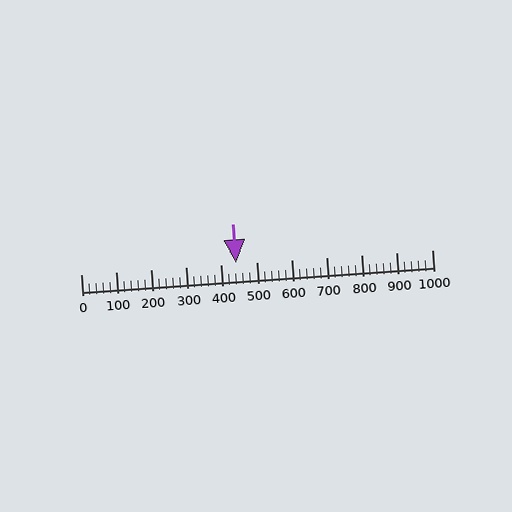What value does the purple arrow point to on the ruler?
The purple arrow points to approximately 441.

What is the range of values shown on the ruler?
The ruler shows values from 0 to 1000.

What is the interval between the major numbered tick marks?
The major tick marks are spaced 100 units apart.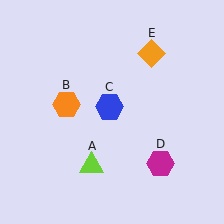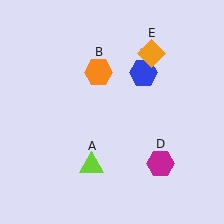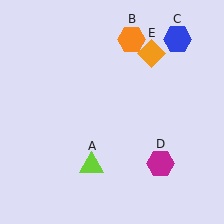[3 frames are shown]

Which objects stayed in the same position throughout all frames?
Lime triangle (object A) and magenta hexagon (object D) and orange diamond (object E) remained stationary.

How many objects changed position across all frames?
2 objects changed position: orange hexagon (object B), blue hexagon (object C).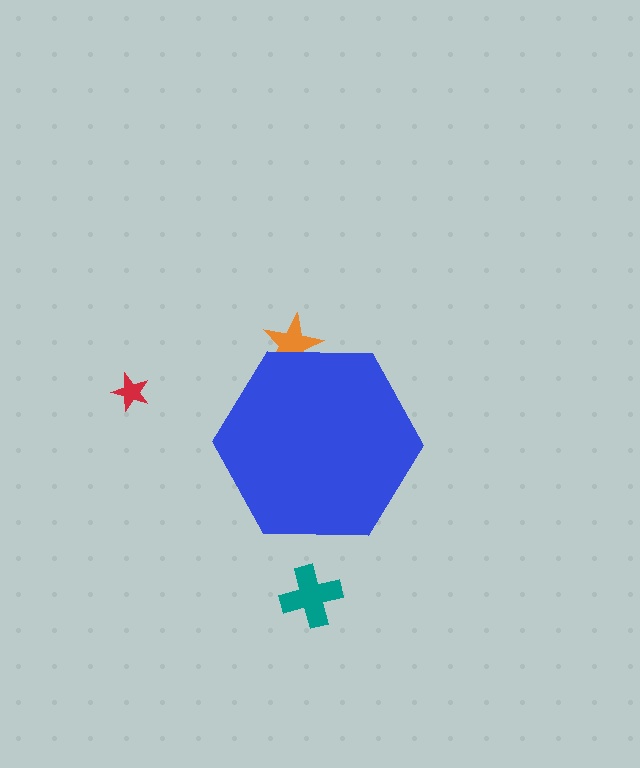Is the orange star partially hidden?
Yes, the orange star is partially hidden behind the blue hexagon.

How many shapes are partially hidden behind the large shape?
1 shape is partially hidden.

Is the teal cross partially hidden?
No, the teal cross is fully visible.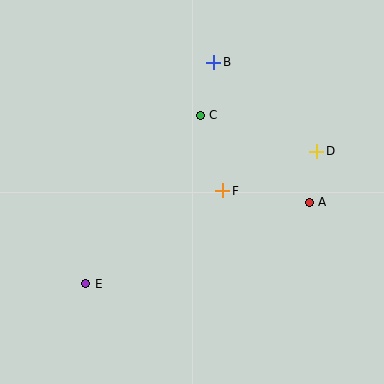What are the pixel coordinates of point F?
Point F is at (223, 191).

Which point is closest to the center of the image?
Point F at (223, 191) is closest to the center.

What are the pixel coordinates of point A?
Point A is at (309, 202).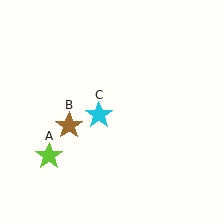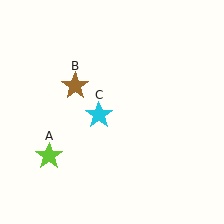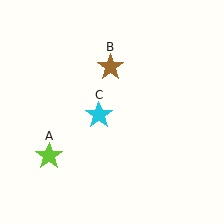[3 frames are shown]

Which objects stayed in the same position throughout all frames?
Lime star (object A) and cyan star (object C) remained stationary.